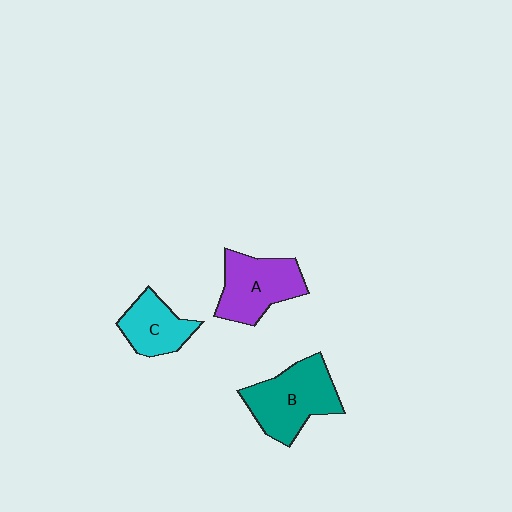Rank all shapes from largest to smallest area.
From largest to smallest: B (teal), A (purple), C (cyan).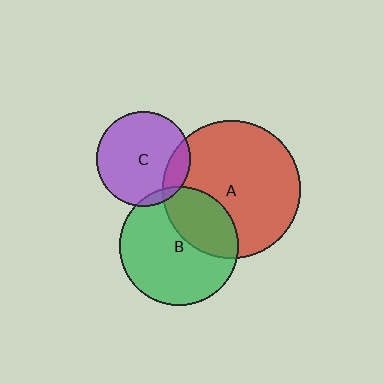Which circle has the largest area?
Circle A (red).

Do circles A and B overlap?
Yes.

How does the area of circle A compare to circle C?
Approximately 2.1 times.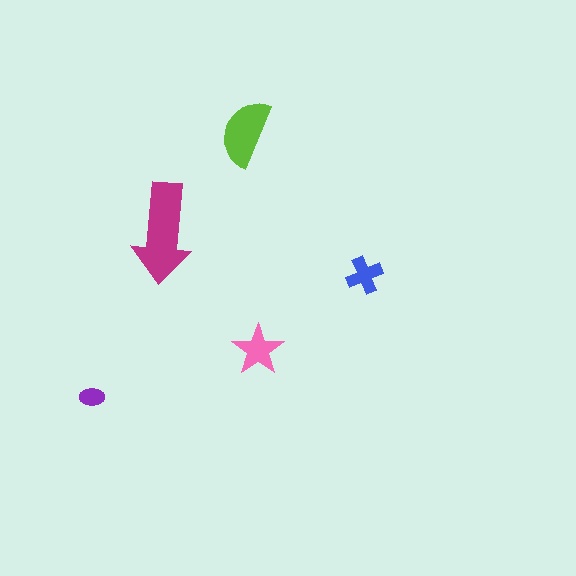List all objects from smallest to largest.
The purple ellipse, the blue cross, the pink star, the lime semicircle, the magenta arrow.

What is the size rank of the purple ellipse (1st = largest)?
5th.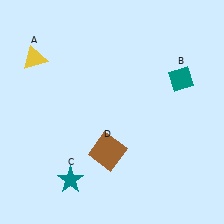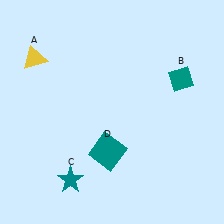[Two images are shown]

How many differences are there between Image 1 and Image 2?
There is 1 difference between the two images.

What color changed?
The square (D) changed from brown in Image 1 to teal in Image 2.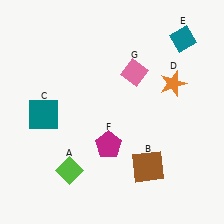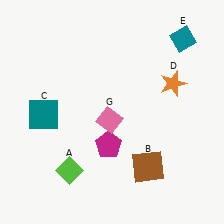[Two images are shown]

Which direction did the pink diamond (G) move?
The pink diamond (G) moved down.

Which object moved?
The pink diamond (G) moved down.